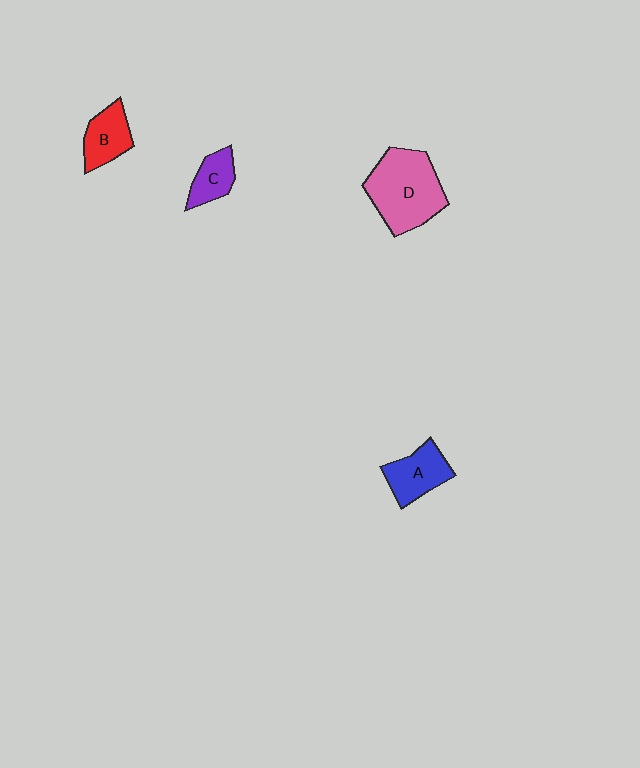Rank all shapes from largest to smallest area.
From largest to smallest: D (pink), A (blue), B (red), C (purple).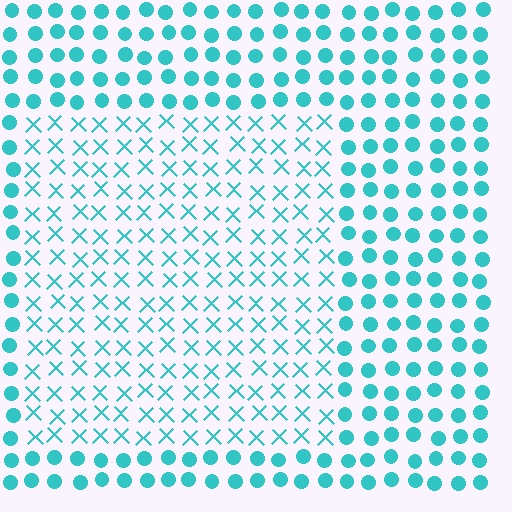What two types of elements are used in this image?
The image uses X marks inside the rectangle region and circles outside it.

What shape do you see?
I see a rectangle.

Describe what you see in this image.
The image is filled with small cyan elements arranged in a uniform grid. A rectangle-shaped region contains X marks, while the surrounding area contains circles. The boundary is defined purely by the change in element shape.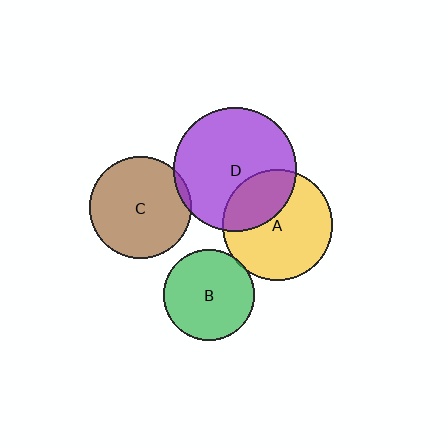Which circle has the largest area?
Circle D (purple).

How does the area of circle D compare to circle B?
Approximately 1.8 times.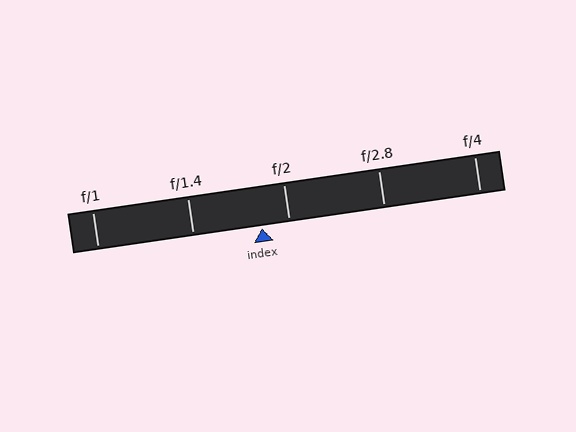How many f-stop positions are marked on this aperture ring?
There are 5 f-stop positions marked.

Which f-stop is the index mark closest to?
The index mark is closest to f/2.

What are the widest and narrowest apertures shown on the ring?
The widest aperture shown is f/1 and the narrowest is f/4.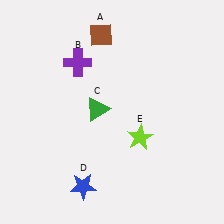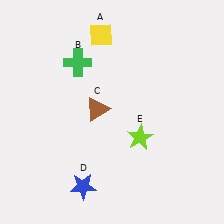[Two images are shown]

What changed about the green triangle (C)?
In Image 1, C is green. In Image 2, it changed to brown.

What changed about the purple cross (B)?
In Image 1, B is purple. In Image 2, it changed to green.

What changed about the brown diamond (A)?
In Image 1, A is brown. In Image 2, it changed to yellow.